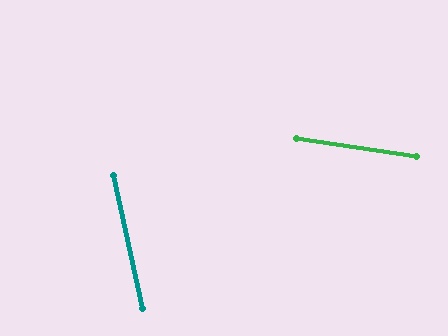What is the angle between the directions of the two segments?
Approximately 69 degrees.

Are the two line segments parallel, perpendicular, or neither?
Neither parallel nor perpendicular — they differ by about 69°.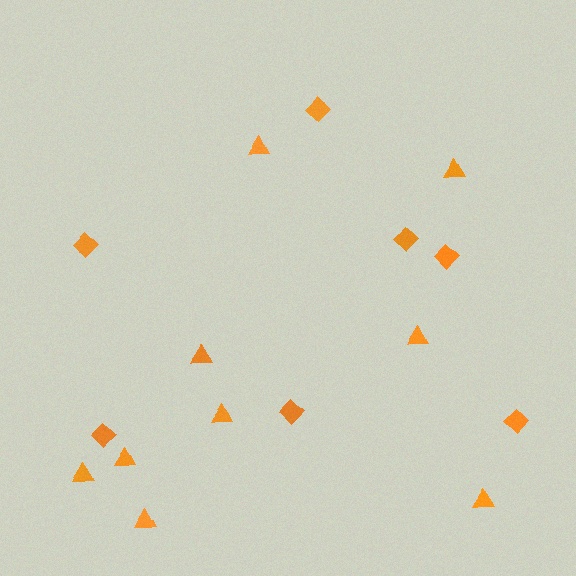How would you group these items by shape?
There are 2 groups: one group of triangles (9) and one group of diamonds (7).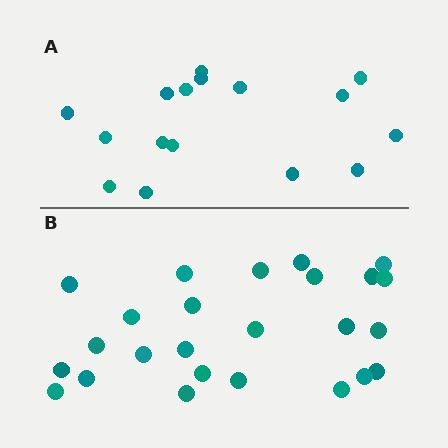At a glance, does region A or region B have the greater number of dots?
Region B (the bottom region) has more dots.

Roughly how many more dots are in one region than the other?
Region B has roughly 8 or so more dots than region A.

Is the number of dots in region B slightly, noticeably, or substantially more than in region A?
Region B has substantially more. The ratio is roughly 1.6 to 1.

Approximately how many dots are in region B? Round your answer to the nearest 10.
About 20 dots. (The exact count is 25, which rounds to 20.)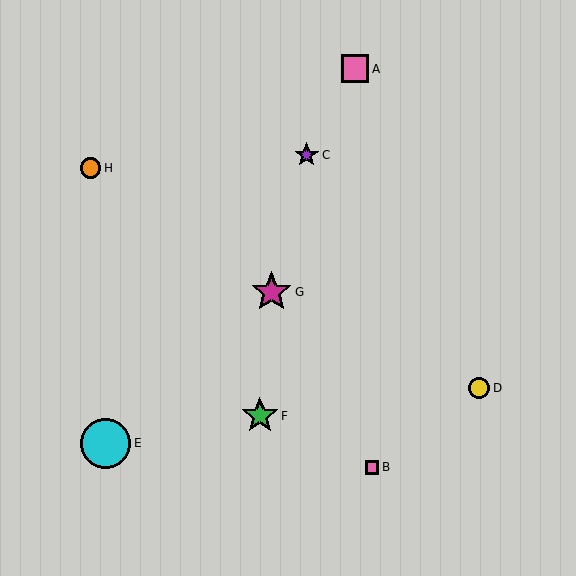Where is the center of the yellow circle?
The center of the yellow circle is at (479, 388).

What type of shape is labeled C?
Shape C is a purple star.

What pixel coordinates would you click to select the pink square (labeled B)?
Click at (372, 467) to select the pink square B.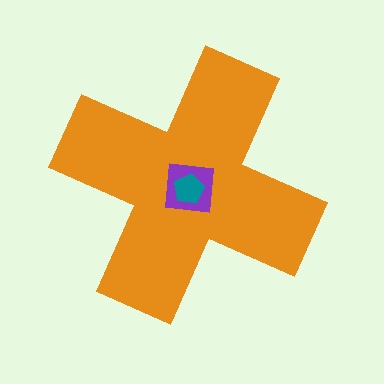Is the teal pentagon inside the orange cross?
Yes.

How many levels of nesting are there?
3.